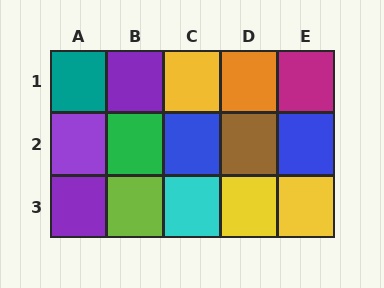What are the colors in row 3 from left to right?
Purple, lime, cyan, yellow, yellow.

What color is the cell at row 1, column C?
Yellow.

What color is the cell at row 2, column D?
Brown.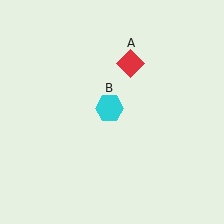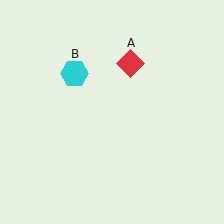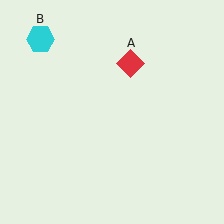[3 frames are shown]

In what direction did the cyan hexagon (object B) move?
The cyan hexagon (object B) moved up and to the left.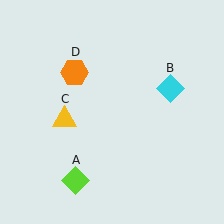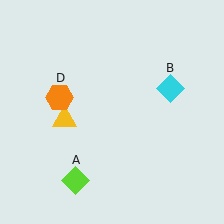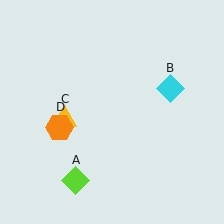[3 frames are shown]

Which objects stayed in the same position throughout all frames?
Lime diamond (object A) and cyan diamond (object B) and yellow triangle (object C) remained stationary.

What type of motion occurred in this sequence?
The orange hexagon (object D) rotated counterclockwise around the center of the scene.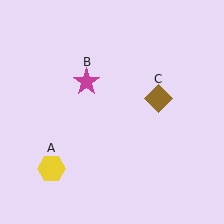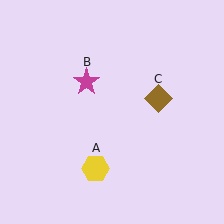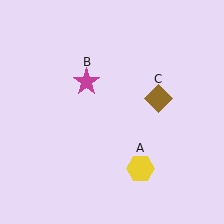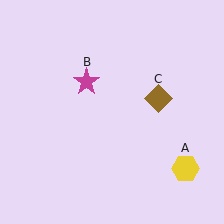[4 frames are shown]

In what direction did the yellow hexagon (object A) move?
The yellow hexagon (object A) moved right.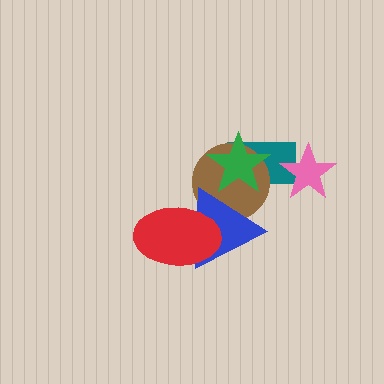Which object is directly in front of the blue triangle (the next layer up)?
The green star is directly in front of the blue triangle.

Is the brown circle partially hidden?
Yes, it is partially covered by another shape.